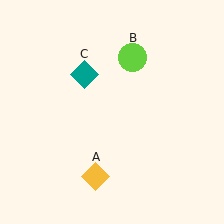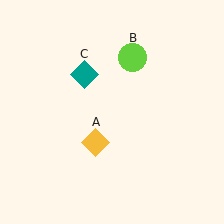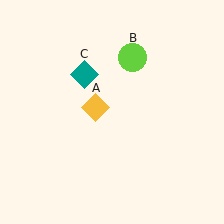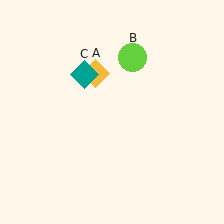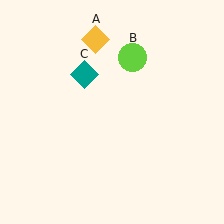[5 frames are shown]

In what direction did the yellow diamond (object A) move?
The yellow diamond (object A) moved up.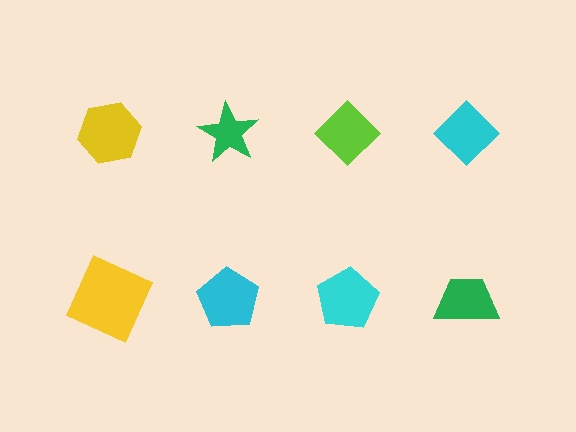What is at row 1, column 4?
A cyan diamond.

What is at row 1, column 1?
A yellow hexagon.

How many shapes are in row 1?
4 shapes.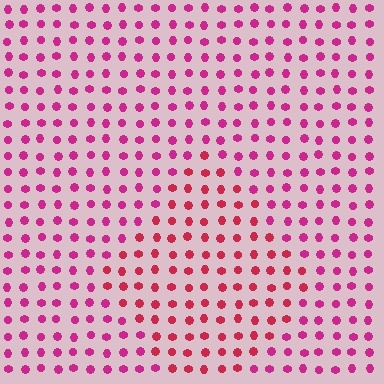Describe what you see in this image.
The image is filled with small magenta elements in a uniform arrangement. A diamond-shaped region is visible where the elements are tinted to a slightly different hue, forming a subtle color boundary.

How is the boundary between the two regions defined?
The boundary is defined purely by a slight shift in hue (about 24 degrees). Spacing, size, and orientation are identical on both sides.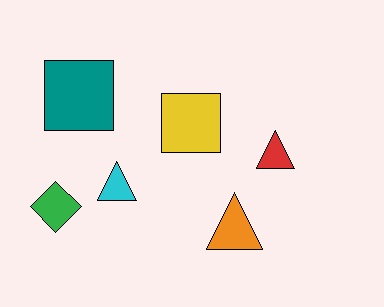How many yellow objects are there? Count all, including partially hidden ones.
There is 1 yellow object.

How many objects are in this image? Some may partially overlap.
There are 6 objects.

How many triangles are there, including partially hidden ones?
There are 3 triangles.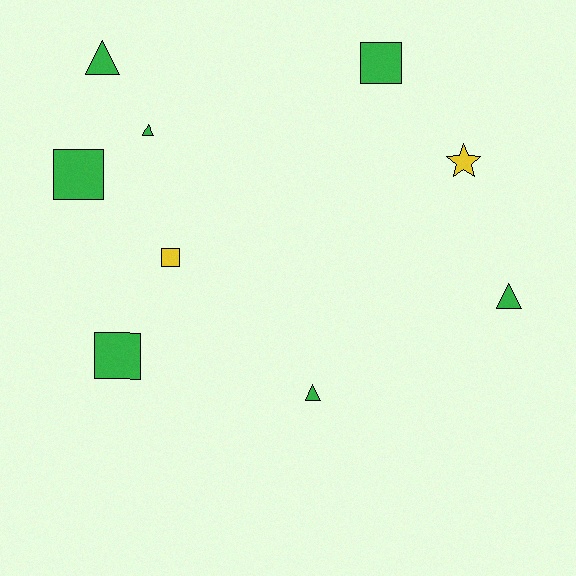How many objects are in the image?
There are 9 objects.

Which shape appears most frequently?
Square, with 4 objects.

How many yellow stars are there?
There is 1 yellow star.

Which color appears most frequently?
Green, with 7 objects.